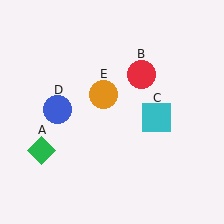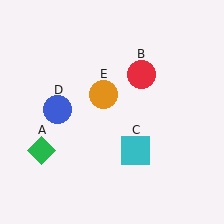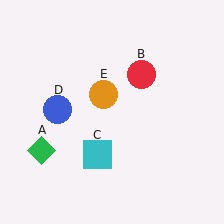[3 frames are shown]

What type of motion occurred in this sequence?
The cyan square (object C) rotated clockwise around the center of the scene.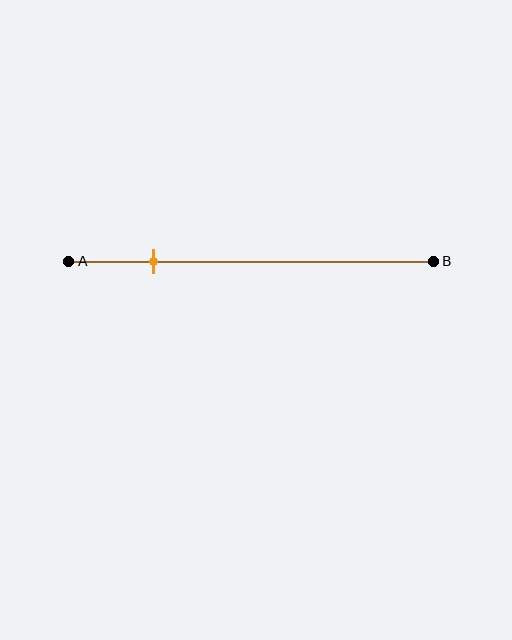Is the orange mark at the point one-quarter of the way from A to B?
Yes, the mark is approximately at the one-quarter point.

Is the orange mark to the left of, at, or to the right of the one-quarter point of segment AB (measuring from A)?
The orange mark is approximately at the one-quarter point of segment AB.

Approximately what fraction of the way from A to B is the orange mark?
The orange mark is approximately 25% of the way from A to B.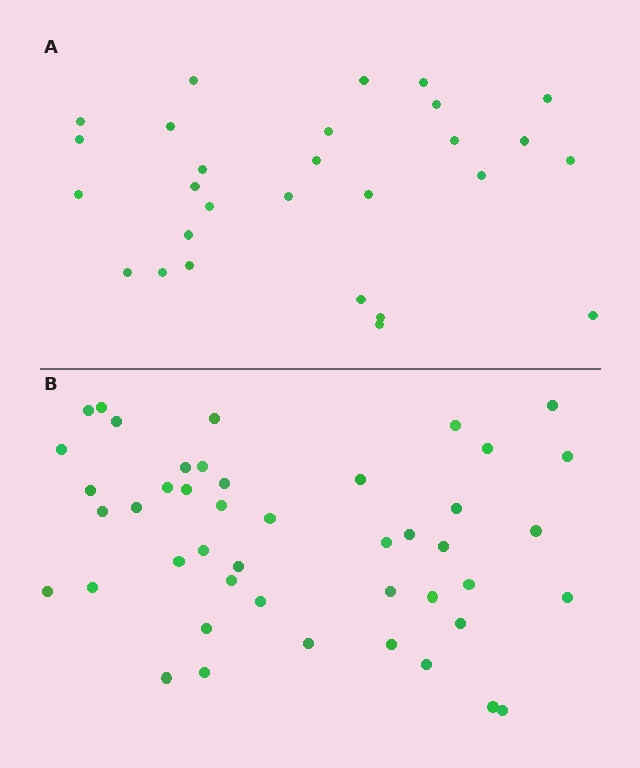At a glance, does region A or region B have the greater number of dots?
Region B (the bottom region) has more dots.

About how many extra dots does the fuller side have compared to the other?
Region B has approximately 15 more dots than region A.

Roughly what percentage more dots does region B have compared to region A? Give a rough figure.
About 60% more.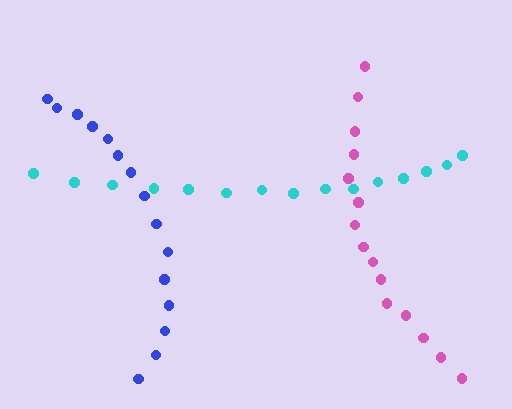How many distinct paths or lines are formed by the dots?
There are 3 distinct paths.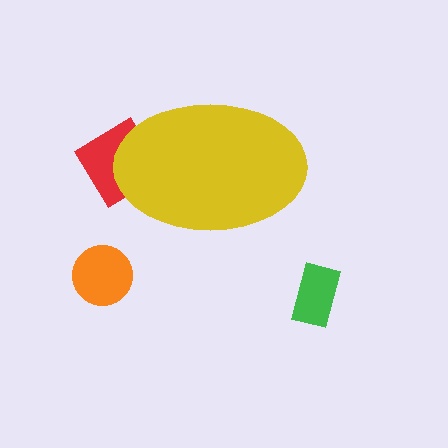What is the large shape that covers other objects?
A yellow ellipse.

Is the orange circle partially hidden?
No, the orange circle is fully visible.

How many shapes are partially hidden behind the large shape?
1 shape is partially hidden.